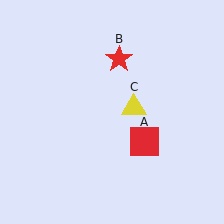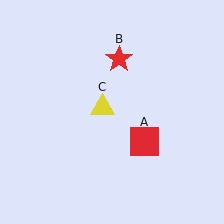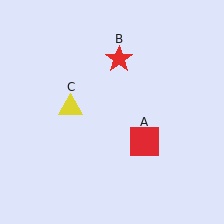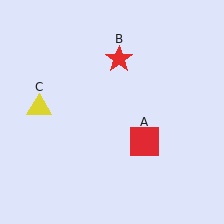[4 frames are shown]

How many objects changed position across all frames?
1 object changed position: yellow triangle (object C).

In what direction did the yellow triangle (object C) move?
The yellow triangle (object C) moved left.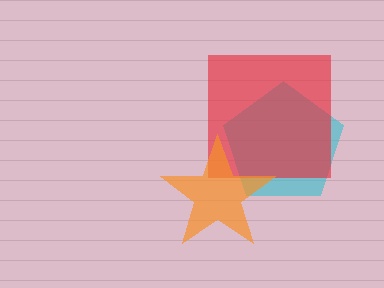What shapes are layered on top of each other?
The layered shapes are: a cyan pentagon, a red square, an orange star.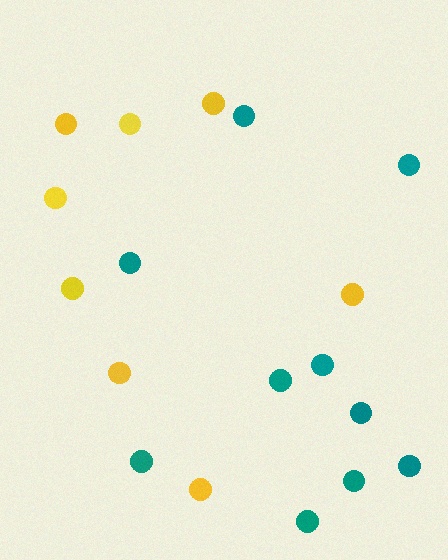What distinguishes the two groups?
There are 2 groups: one group of yellow circles (8) and one group of teal circles (10).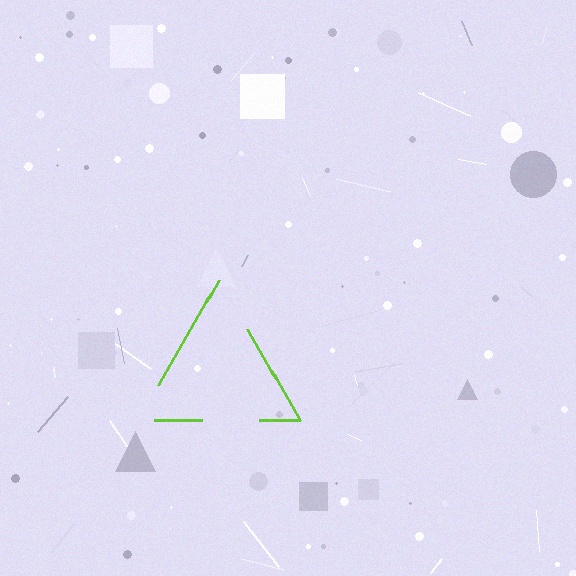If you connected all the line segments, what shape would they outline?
They would outline a triangle.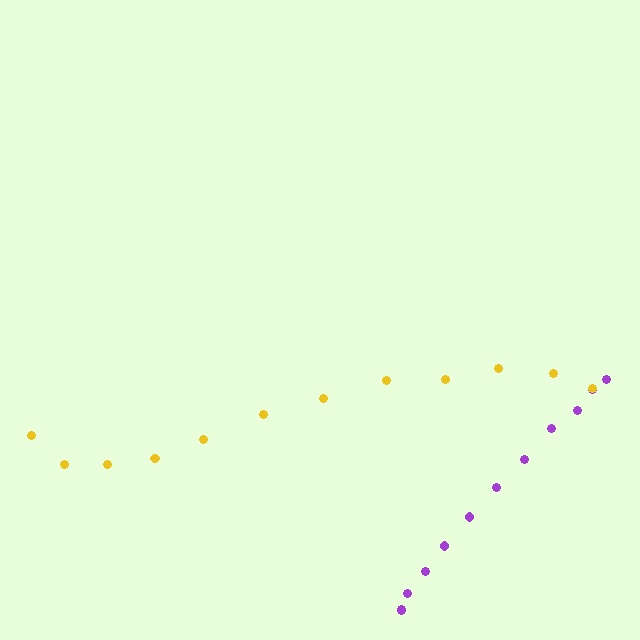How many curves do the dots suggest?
There are 2 distinct paths.